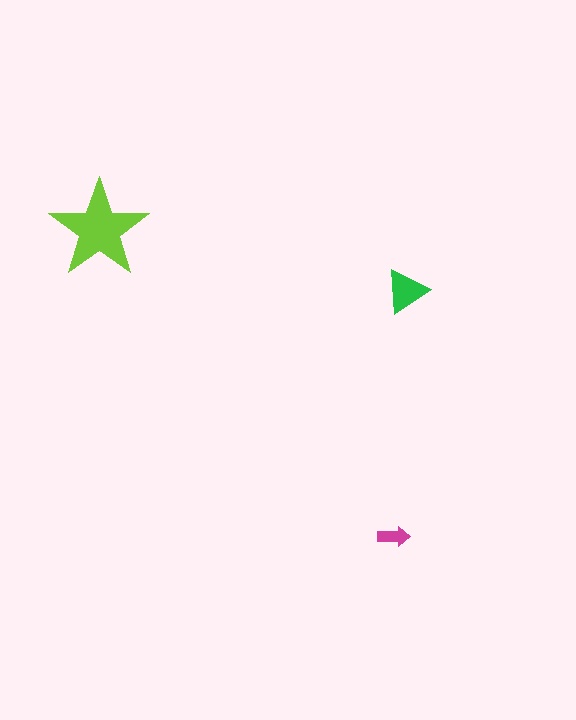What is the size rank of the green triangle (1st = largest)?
2nd.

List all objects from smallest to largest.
The magenta arrow, the green triangle, the lime star.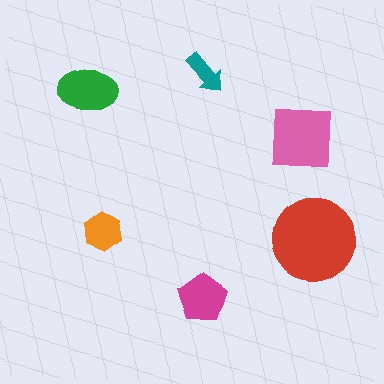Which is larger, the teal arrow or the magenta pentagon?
The magenta pentagon.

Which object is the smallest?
The teal arrow.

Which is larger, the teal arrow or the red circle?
The red circle.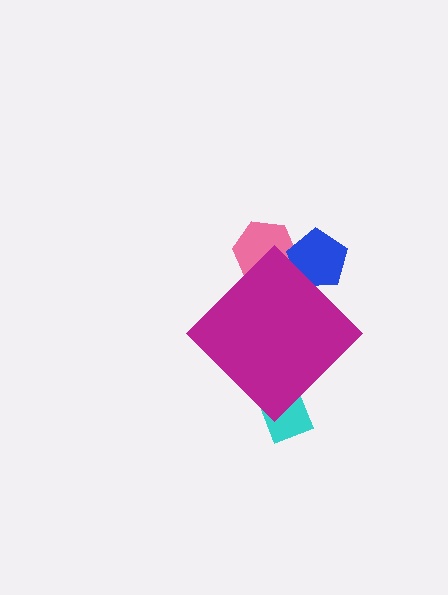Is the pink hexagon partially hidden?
Yes, the pink hexagon is partially hidden behind the magenta diamond.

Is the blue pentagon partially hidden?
Yes, the blue pentagon is partially hidden behind the magenta diamond.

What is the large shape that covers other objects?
A magenta diamond.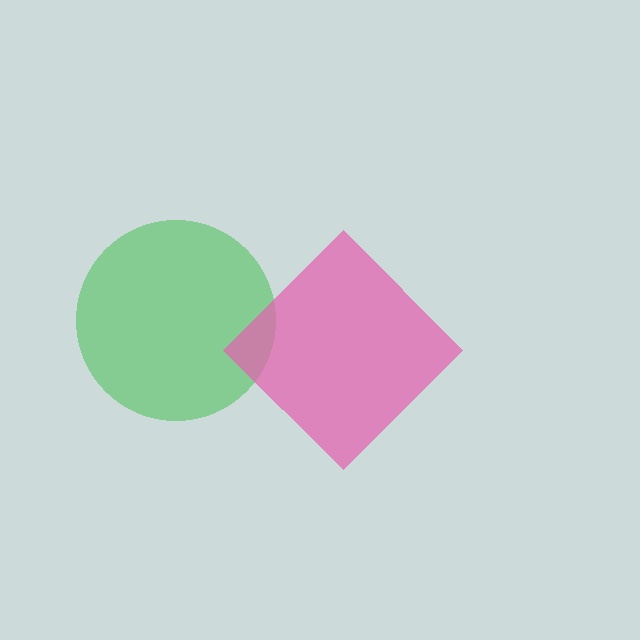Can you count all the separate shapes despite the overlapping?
Yes, there are 2 separate shapes.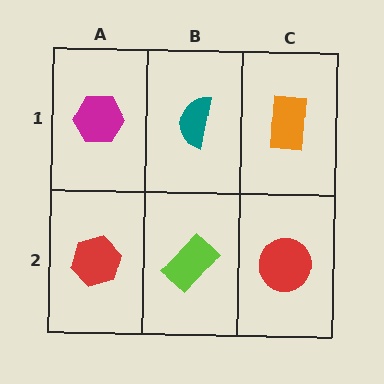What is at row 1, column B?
A teal semicircle.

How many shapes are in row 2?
3 shapes.